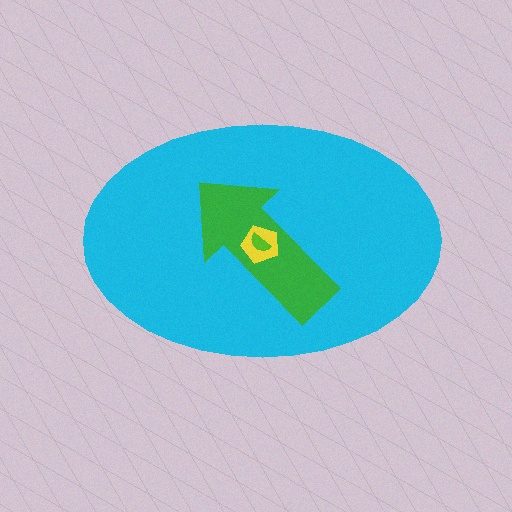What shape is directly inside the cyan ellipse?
The green arrow.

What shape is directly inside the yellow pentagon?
The lime semicircle.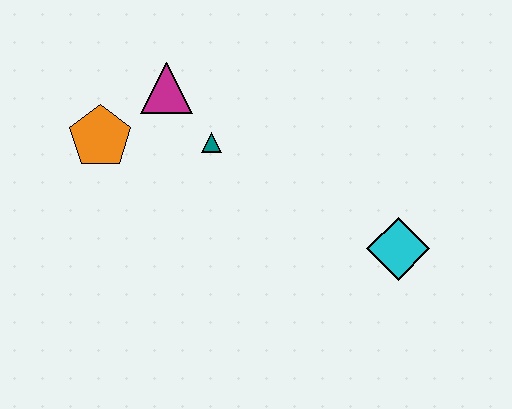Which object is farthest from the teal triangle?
The cyan diamond is farthest from the teal triangle.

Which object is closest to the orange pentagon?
The magenta triangle is closest to the orange pentagon.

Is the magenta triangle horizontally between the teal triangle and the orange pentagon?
Yes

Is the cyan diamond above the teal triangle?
No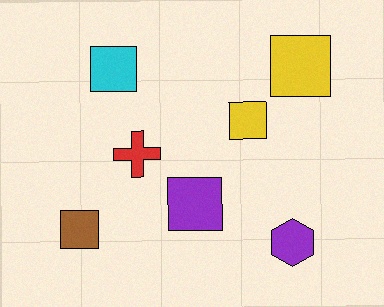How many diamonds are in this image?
There are no diamonds.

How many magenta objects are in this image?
There are no magenta objects.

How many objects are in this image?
There are 7 objects.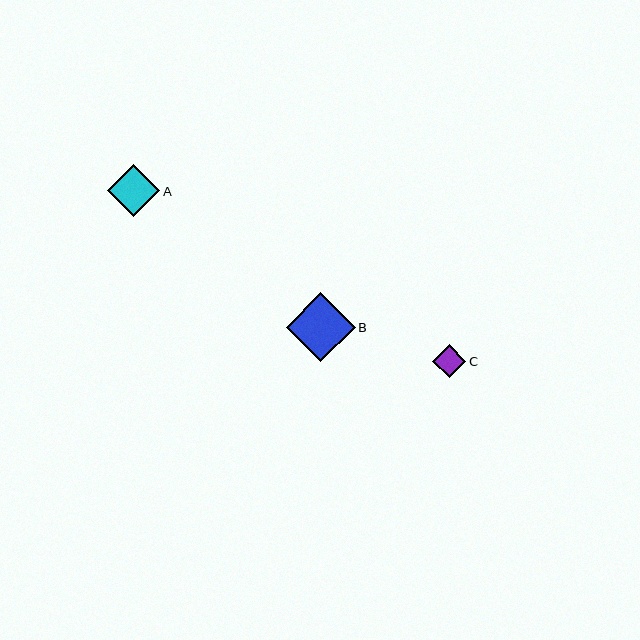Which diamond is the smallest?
Diamond C is the smallest with a size of approximately 33 pixels.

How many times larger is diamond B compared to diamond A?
Diamond B is approximately 1.3 times the size of diamond A.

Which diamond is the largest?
Diamond B is the largest with a size of approximately 69 pixels.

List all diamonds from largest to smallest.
From largest to smallest: B, A, C.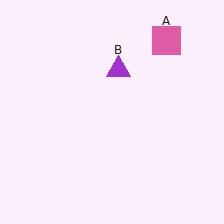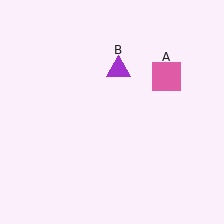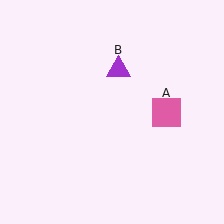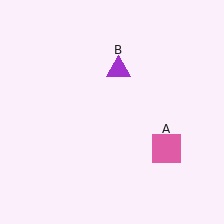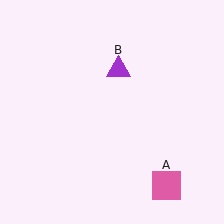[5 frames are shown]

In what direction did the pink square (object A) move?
The pink square (object A) moved down.